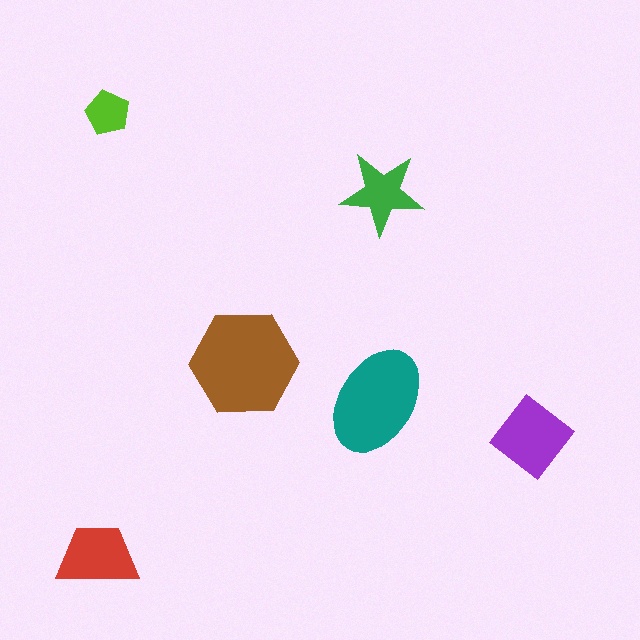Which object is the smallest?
The lime pentagon.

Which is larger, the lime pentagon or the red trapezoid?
The red trapezoid.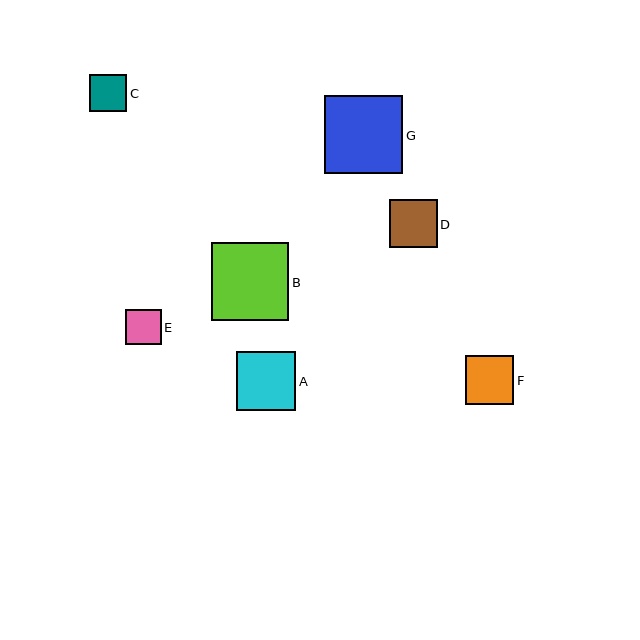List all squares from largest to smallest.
From largest to smallest: G, B, A, F, D, C, E.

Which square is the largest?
Square G is the largest with a size of approximately 78 pixels.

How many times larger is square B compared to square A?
Square B is approximately 1.3 times the size of square A.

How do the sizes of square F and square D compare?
Square F and square D are approximately the same size.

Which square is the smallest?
Square E is the smallest with a size of approximately 36 pixels.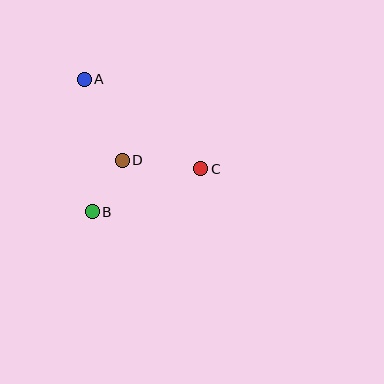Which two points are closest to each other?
Points B and D are closest to each other.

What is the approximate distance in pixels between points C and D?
The distance between C and D is approximately 79 pixels.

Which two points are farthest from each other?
Points A and C are farthest from each other.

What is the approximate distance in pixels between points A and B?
The distance between A and B is approximately 133 pixels.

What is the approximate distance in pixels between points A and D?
The distance between A and D is approximately 89 pixels.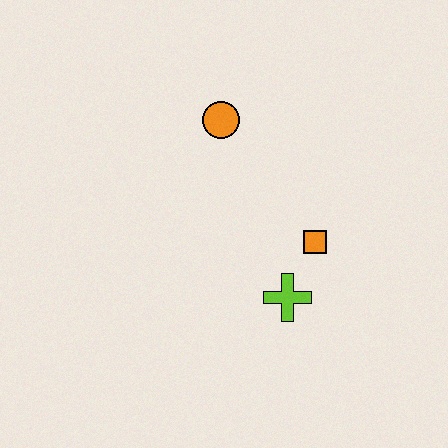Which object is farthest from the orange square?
The orange circle is farthest from the orange square.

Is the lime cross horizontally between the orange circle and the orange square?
Yes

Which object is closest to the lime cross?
The orange square is closest to the lime cross.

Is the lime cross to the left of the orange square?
Yes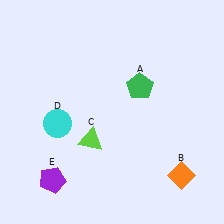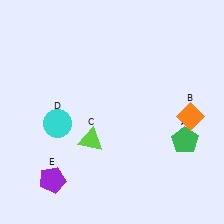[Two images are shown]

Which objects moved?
The objects that moved are: the green pentagon (A), the orange diamond (B).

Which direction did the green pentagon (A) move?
The green pentagon (A) moved down.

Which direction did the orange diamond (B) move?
The orange diamond (B) moved up.